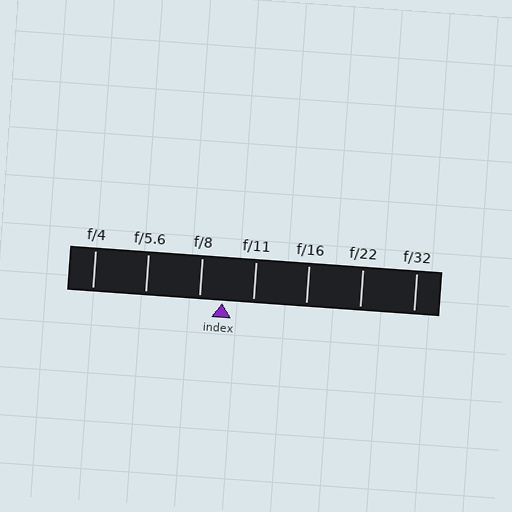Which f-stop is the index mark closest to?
The index mark is closest to f/8.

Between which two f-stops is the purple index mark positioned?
The index mark is between f/8 and f/11.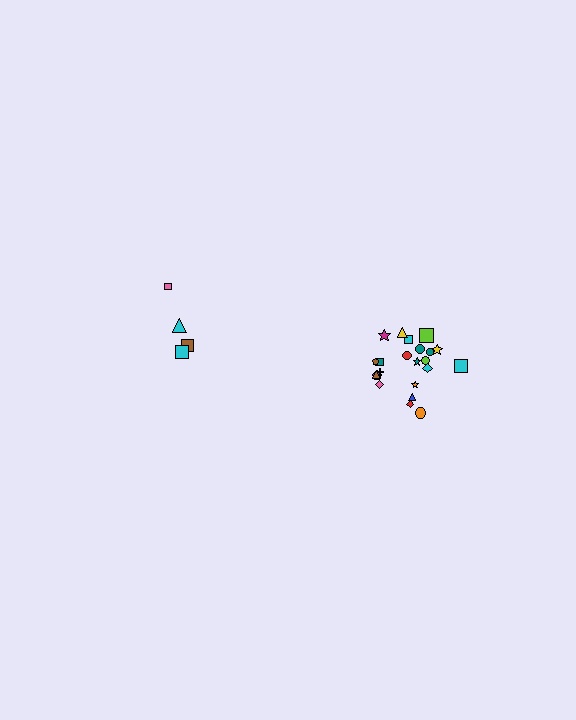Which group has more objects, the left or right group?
The right group.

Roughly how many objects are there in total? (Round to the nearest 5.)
Roughly 25 objects in total.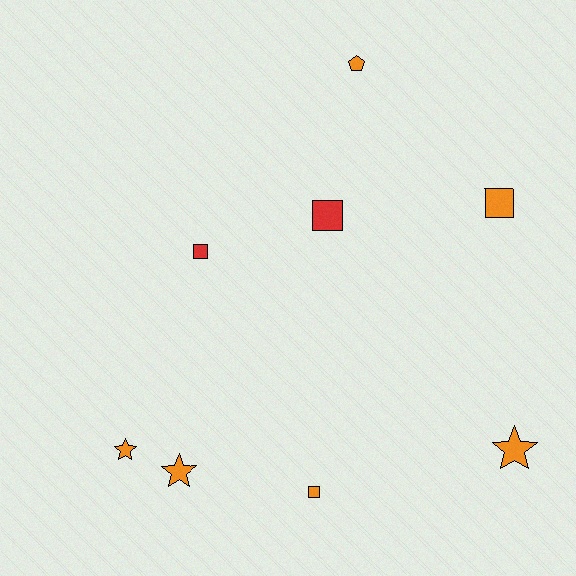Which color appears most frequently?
Orange, with 6 objects.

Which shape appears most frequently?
Square, with 4 objects.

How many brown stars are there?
There are no brown stars.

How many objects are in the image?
There are 8 objects.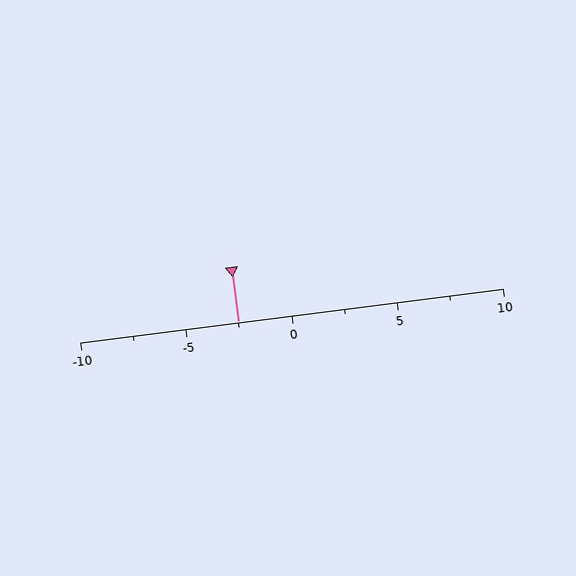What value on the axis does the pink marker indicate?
The marker indicates approximately -2.5.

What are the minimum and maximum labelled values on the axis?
The axis runs from -10 to 10.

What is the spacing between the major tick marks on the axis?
The major ticks are spaced 5 apart.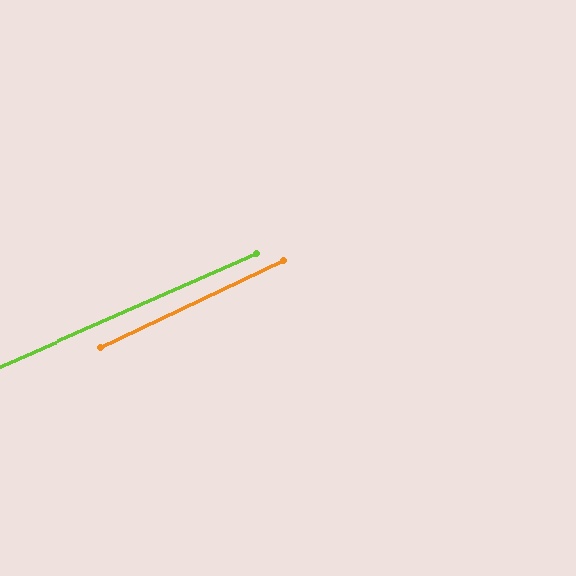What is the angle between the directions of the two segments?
Approximately 2 degrees.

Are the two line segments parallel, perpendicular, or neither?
Parallel — their directions differ by only 1.9°.